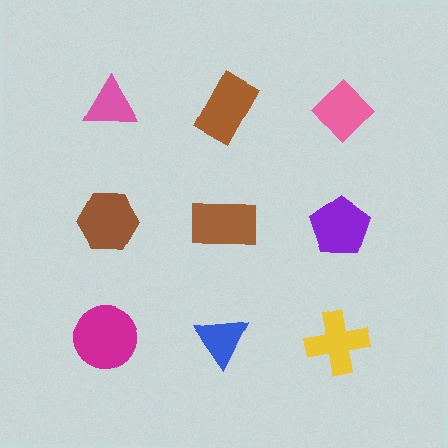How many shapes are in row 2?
3 shapes.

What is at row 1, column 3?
A pink diamond.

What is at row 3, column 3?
A yellow cross.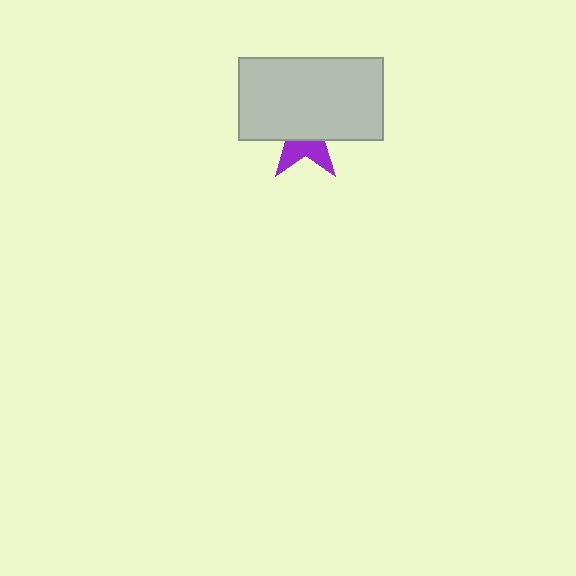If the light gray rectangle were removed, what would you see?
You would see the complete purple star.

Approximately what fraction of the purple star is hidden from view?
Roughly 63% of the purple star is hidden behind the light gray rectangle.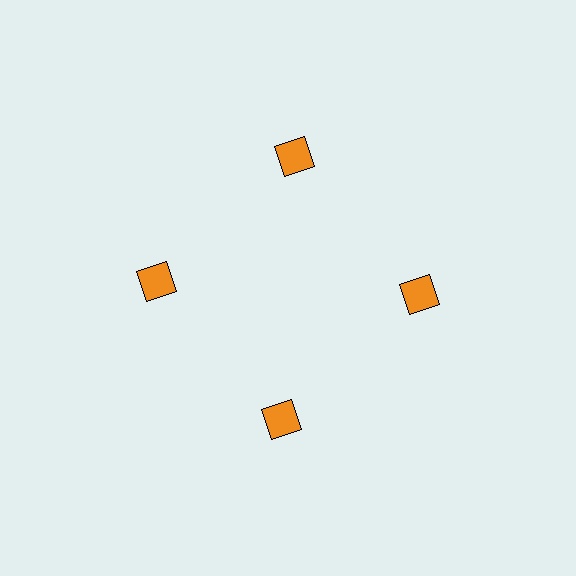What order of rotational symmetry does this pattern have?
This pattern has 4-fold rotational symmetry.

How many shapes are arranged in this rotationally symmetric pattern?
There are 4 shapes, arranged in 4 groups of 1.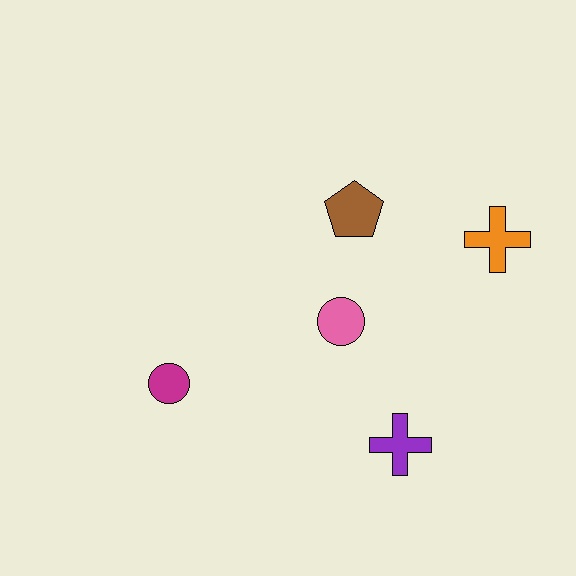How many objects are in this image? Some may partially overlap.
There are 5 objects.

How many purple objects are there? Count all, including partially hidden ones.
There is 1 purple object.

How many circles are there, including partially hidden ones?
There are 2 circles.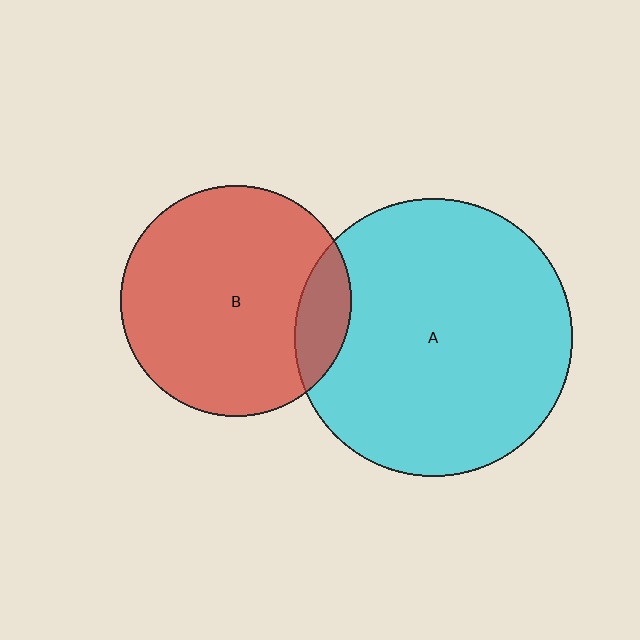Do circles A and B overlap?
Yes.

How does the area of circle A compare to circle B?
Approximately 1.4 times.